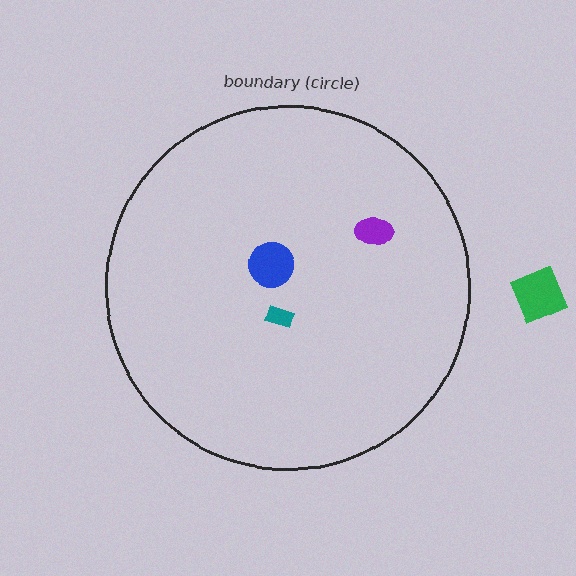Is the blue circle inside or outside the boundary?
Inside.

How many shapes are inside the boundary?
3 inside, 1 outside.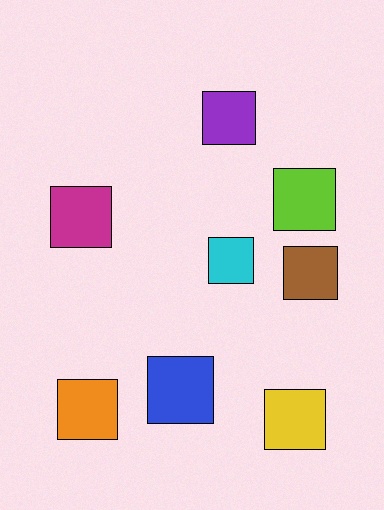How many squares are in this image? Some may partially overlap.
There are 8 squares.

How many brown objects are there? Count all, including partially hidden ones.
There is 1 brown object.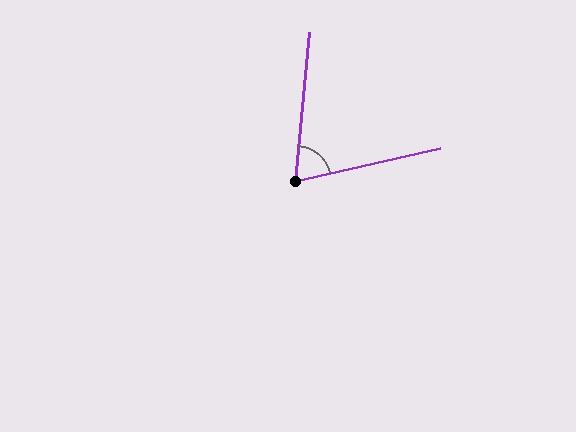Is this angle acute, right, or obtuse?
It is acute.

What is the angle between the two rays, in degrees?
Approximately 72 degrees.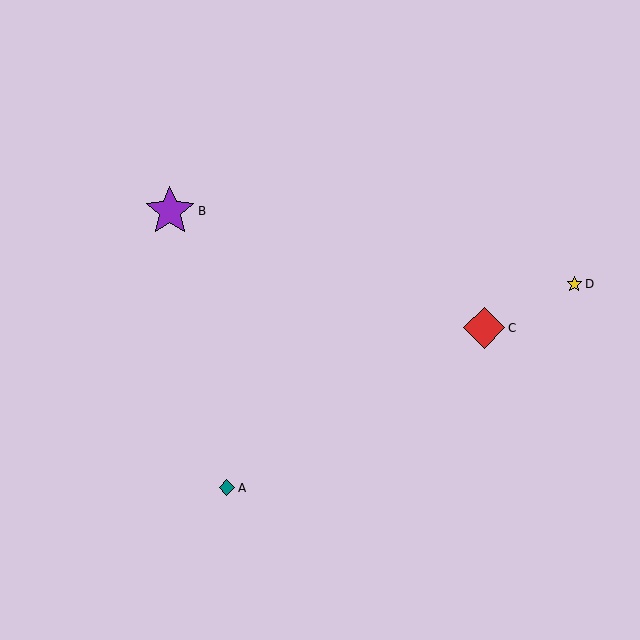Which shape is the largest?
The purple star (labeled B) is the largest.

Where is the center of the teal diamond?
The center of the teal diamond is at (227, 488).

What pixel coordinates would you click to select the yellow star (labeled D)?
Click at (574, 284) to select the yellow star D.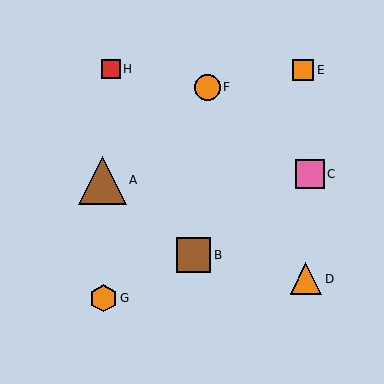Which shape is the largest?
The brown triangle (labeled A) is the largest.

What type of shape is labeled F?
Shape F is an orange circle.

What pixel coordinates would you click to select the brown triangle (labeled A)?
Click at (103, 180) to select the brown triangle A.